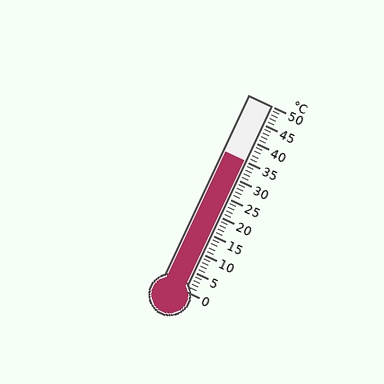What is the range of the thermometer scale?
The thermometer scale ranges from 0°C to 50°C.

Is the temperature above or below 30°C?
The temperature is above 30°C.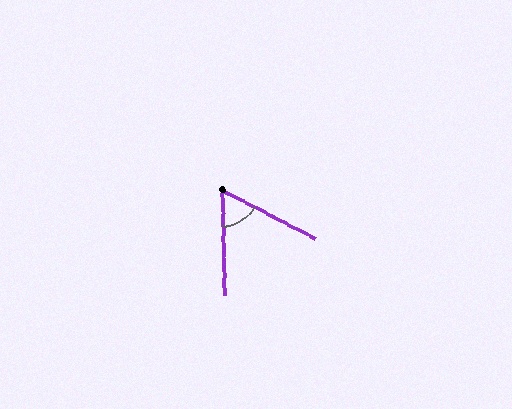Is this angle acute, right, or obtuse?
It is acute.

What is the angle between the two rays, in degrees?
Approximately 61 degrees.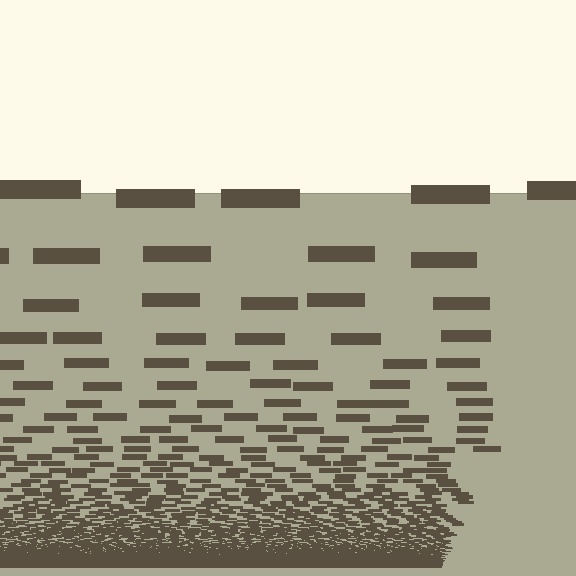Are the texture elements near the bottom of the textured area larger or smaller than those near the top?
Smaller. The gradient is inverted — elements near the bottom are smaller and denser.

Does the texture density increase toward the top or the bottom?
Density increases toward the bottom.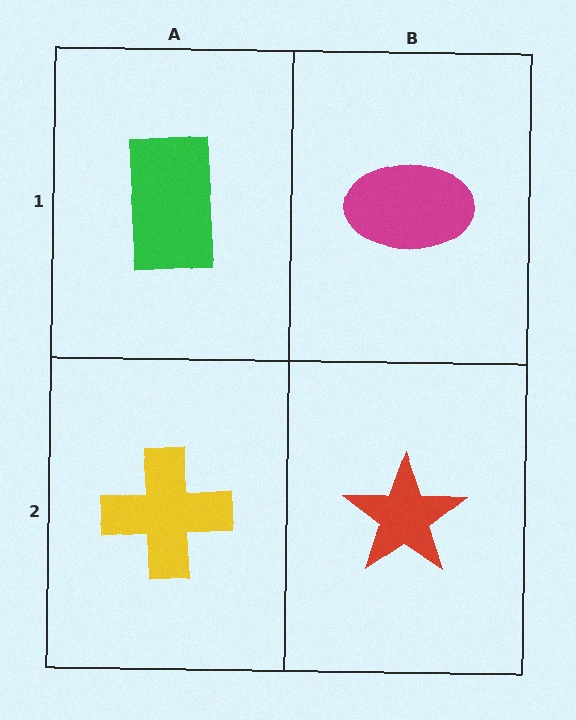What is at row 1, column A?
A green rectangle.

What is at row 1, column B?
A magenta ellipse.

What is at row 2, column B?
A red star.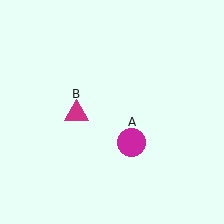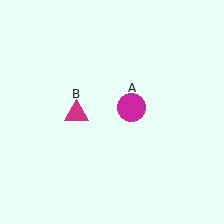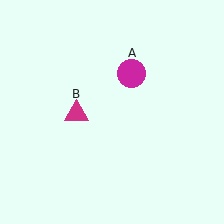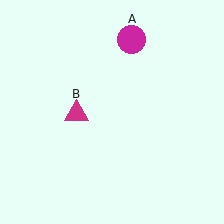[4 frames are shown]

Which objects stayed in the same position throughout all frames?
Magenta triangle (object B) remained stationary.